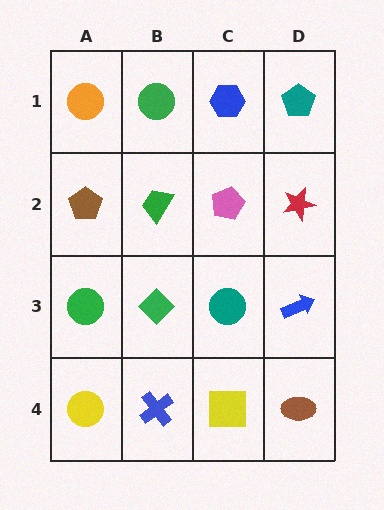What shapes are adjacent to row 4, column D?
A blue arrow (row 3, column D), a yellow square (row 4, column C).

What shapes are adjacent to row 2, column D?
A teal pentagon (row 1, column D), a blue arrow (row 3, column D), a pink pentagon (row 2, column C).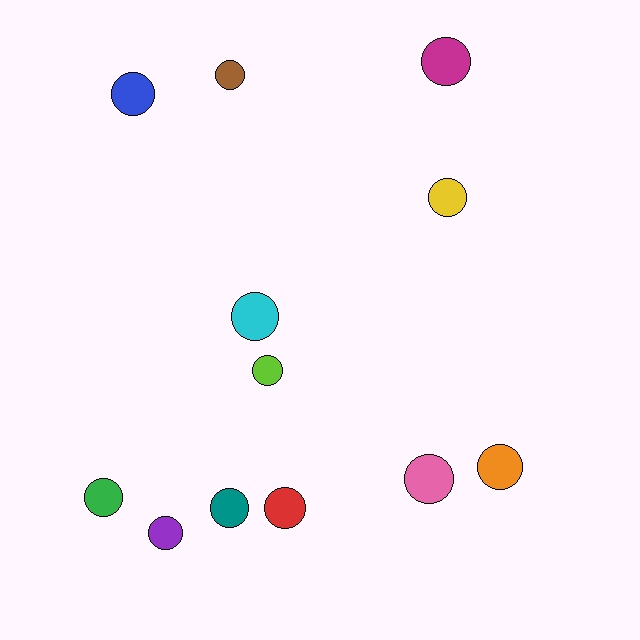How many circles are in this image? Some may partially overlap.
There are 12 circles.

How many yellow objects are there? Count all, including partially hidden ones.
There is 1 yellow object.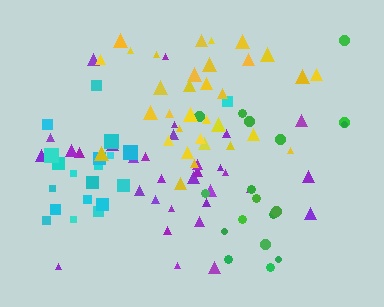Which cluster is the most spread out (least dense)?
Green.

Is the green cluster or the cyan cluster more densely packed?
Cyan.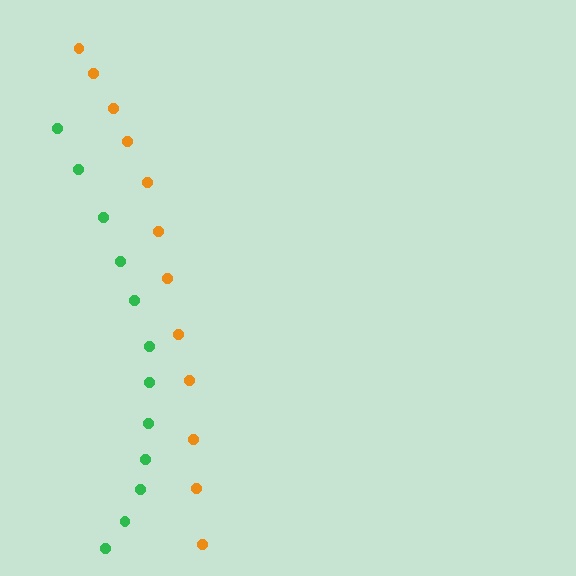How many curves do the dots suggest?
There are 2 distinct paths.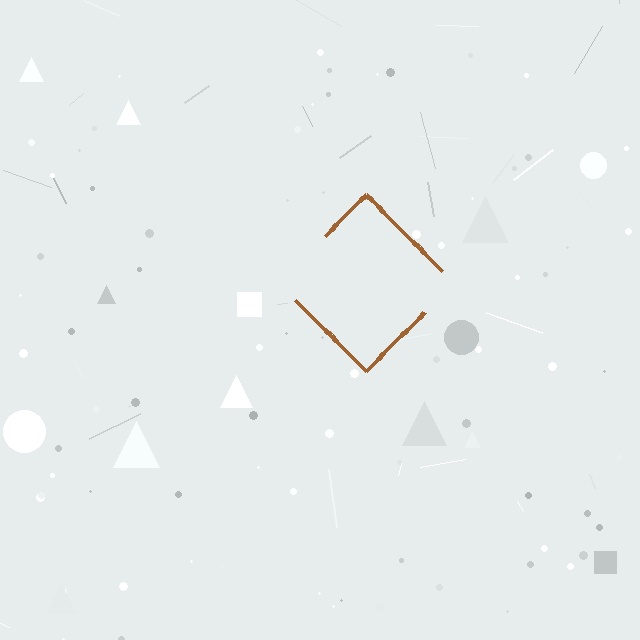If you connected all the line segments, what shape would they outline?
They would outline a diamond.